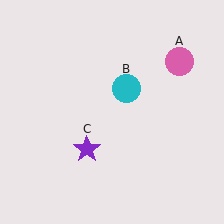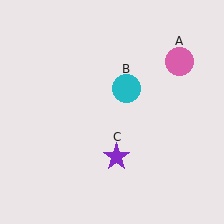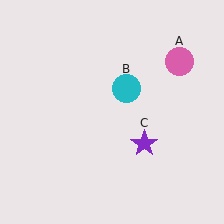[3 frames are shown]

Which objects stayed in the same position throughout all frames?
Pink circle (object A) and cyan circle (object B) remained stationary.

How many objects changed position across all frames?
1 object changed position: purple star (object C).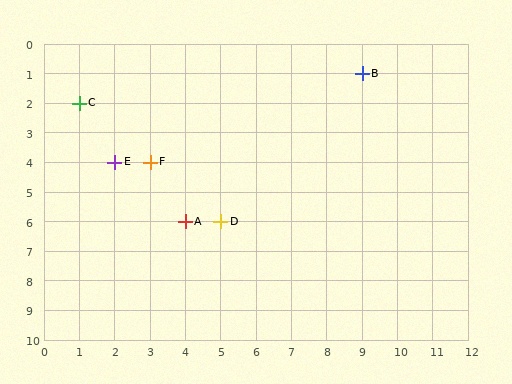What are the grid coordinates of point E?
Point E is at grid coordinates (2, 4).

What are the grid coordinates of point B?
Point B is at grid coordinates (9, 1).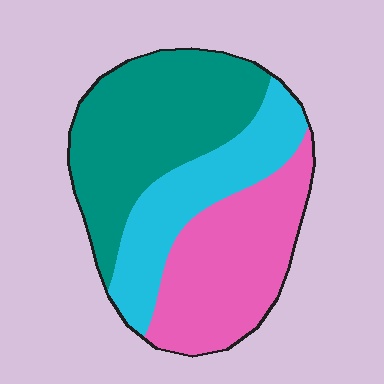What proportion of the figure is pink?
Pink covers 34% of the figure.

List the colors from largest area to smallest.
From largest to smallest: teal, pink, cyan.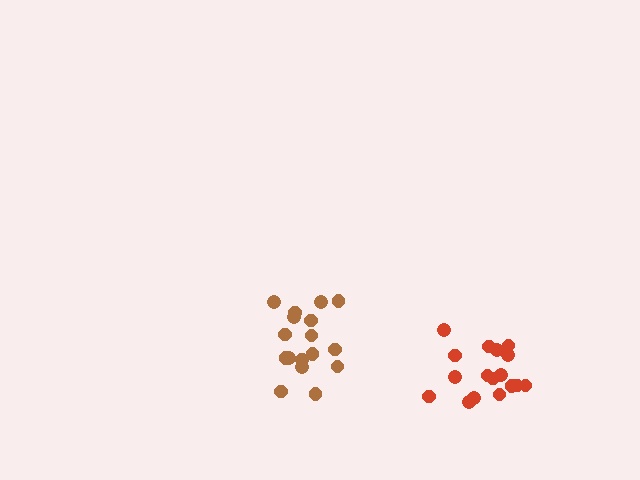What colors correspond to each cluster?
The clusters are colored: brown, red.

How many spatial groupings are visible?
There are 2 spatial groupings.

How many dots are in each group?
Group 1: 17 dots, Group 2: 17 dots (34 total).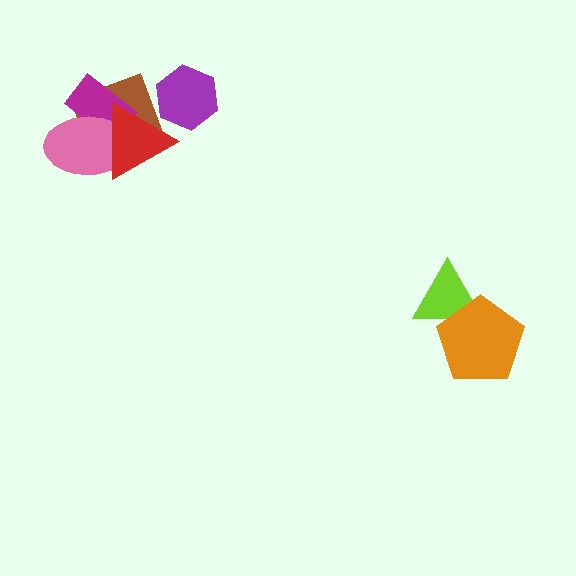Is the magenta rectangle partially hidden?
Yes, it is partially covered by another shape.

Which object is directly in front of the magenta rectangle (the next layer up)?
The pink ellipse is directly in front of the magenta rectangle.